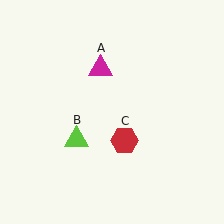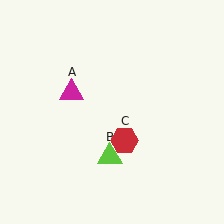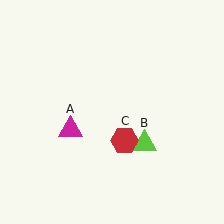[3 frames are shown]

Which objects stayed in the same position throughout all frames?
Red hexagon (object C) remained stationary.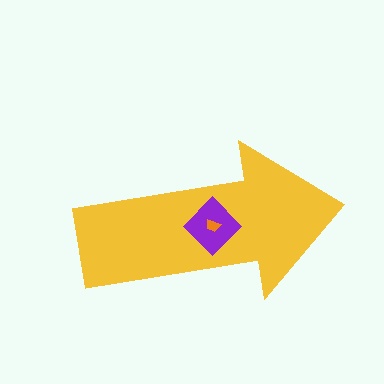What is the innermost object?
The orange trapezoid.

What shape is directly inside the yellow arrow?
The purple diamond.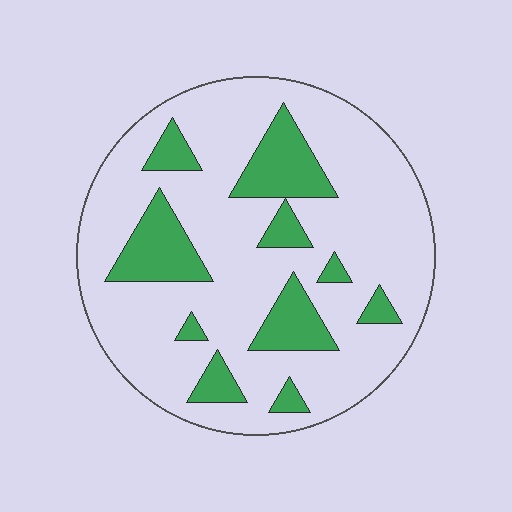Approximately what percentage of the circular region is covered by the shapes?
Approximately 20%.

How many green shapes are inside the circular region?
10.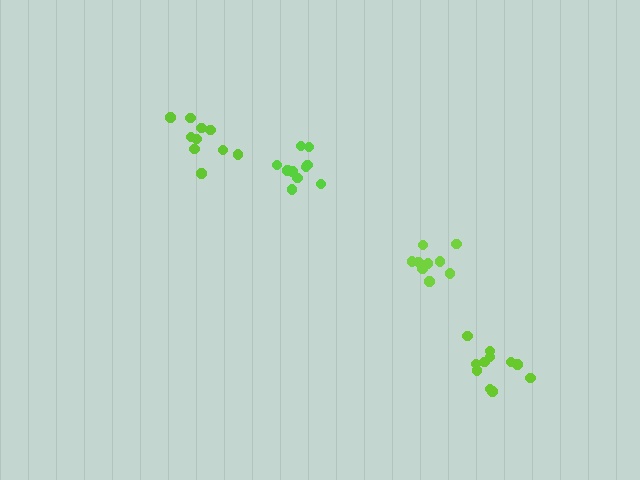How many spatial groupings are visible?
There are 4 spatial groupings.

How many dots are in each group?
Group 1: 9 dots, Group 2: 10 dots, Group 3: 10 dots, Group 4: 11 dots (40 total).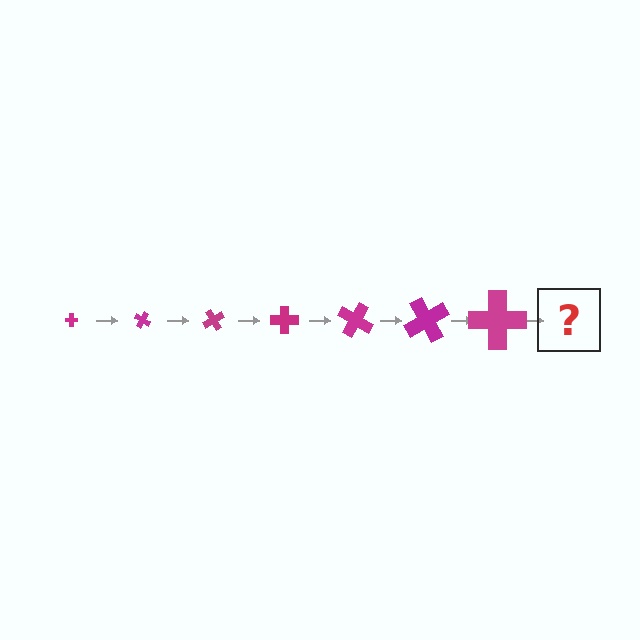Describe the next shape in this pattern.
It should be a cross, larger than the previous one and rotated 210 degrees from the start.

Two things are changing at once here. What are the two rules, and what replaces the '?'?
The two rules are that the cross grows larger each step and it rotates 30 degrees each step. The '?' should be a cross, larger than the previous one and rotated 210 degrees from the start.